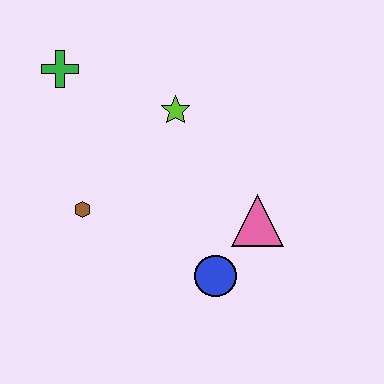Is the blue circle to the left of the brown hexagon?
No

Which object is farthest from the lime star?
The blue circle is farthest from the lime star.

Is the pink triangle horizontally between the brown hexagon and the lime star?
No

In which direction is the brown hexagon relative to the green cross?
The brown hexagon is below the green cross.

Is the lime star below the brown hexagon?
No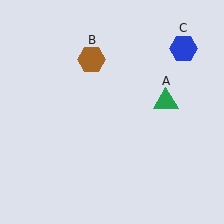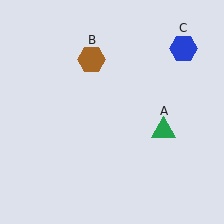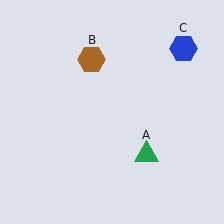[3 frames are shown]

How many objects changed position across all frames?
1 object changed position: green triangle (object A).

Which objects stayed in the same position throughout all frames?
Brown hexagon (object B) and blue hexagon (object C) remained stationary.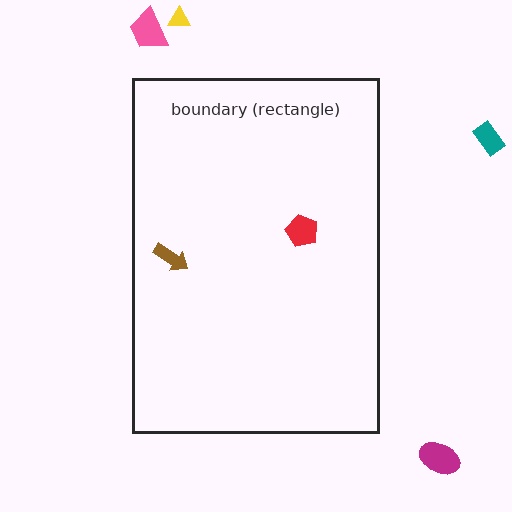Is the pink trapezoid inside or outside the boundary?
Outside.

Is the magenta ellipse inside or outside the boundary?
Outside.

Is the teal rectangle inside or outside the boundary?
Outside.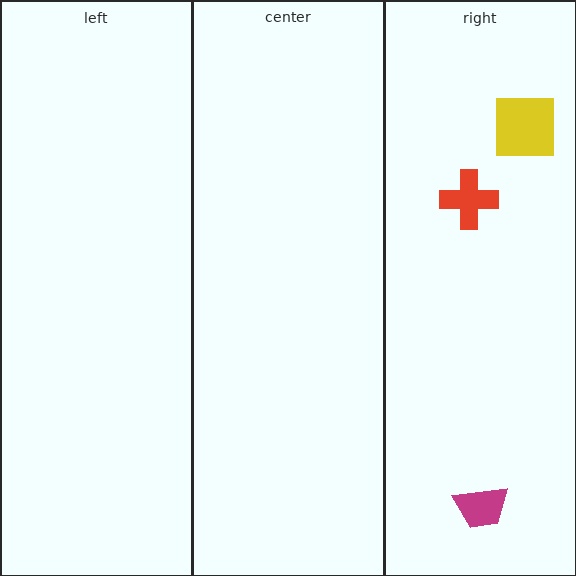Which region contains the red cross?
The right region.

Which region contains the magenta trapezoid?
The right region.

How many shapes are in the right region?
3.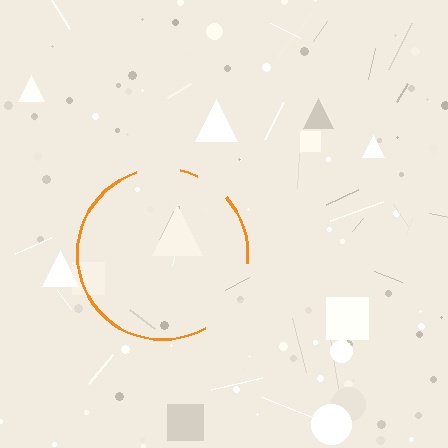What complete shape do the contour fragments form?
The contour fragments form a circle.